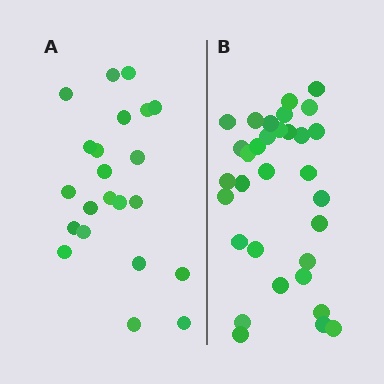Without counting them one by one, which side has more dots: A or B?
Region B (the right region) has more dots.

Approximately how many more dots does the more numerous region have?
Region B has roughly 10 or so more dots than region A.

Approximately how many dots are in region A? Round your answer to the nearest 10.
About 20 dots. (The exact count is 22, which rounds to 20.)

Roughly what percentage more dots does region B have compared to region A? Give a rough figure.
About 45% more.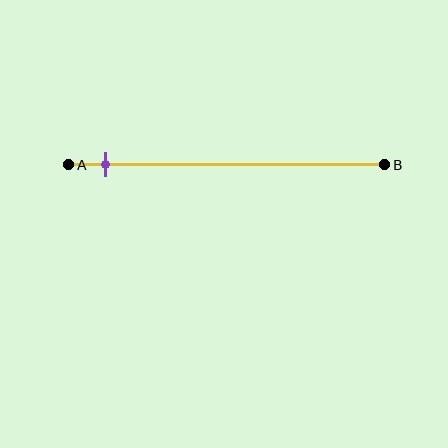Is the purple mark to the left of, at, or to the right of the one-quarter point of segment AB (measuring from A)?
The purple mark is to the left of the one-quarter point of segment AB.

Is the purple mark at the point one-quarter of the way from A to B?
No, the mark is at about 10% from A, not at the 25% one-quarter point.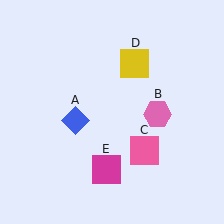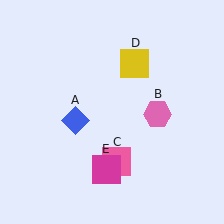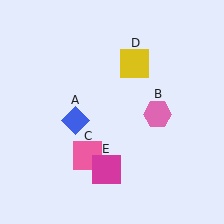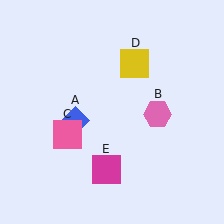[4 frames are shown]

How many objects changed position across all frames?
1 object changed position: pink square (object C).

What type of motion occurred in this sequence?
The pink square (object C) rotated clockwise around the center of the scene.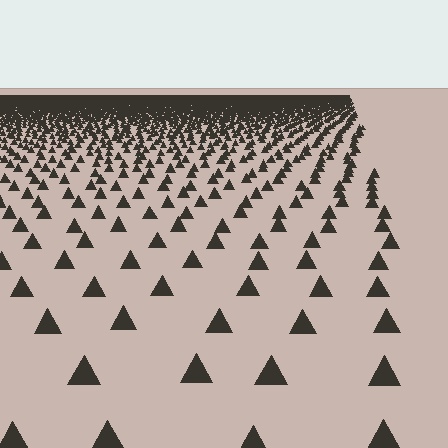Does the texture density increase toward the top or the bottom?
Density increases toward the top.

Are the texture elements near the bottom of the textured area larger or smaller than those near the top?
Larger. Near the bottom, elements are closer to the viewer and appear at a bigger on-screen size.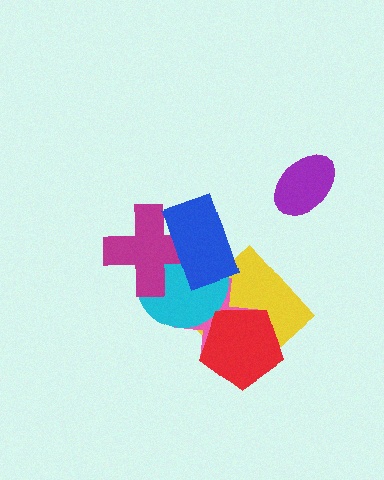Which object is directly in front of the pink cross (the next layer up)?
The cyan circle is directly in front of the pink cross.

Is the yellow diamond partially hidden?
Yes, it is partially covered by another shape.